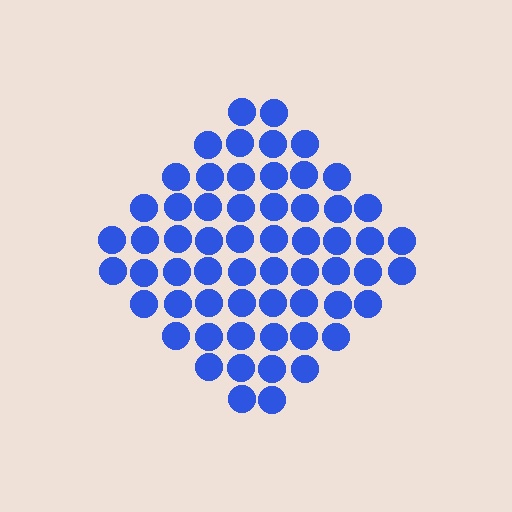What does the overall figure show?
The overall figure shows a diamond.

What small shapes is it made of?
It is made of small circles.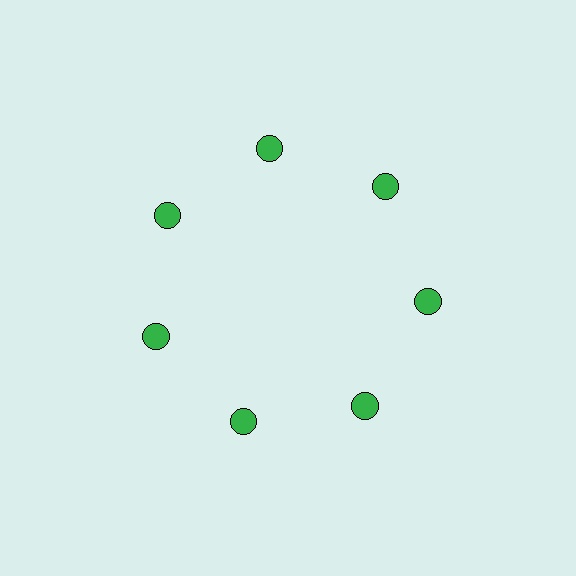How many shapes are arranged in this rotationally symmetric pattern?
There are 7 shapes, arranged in 7 groups of 1.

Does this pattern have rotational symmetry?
Yes, this pattern has 7-fold rotational symmetry. It looks the same after rotating 51 degrees around the center.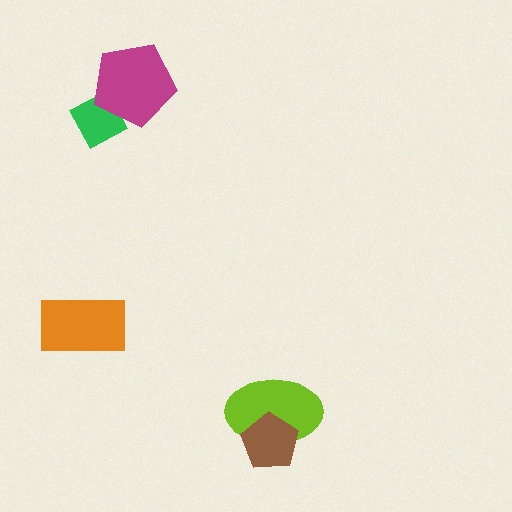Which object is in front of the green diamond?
The magenta pentagon is in front of the green diamond.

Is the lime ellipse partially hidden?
Yes, it is partially covered by another shape.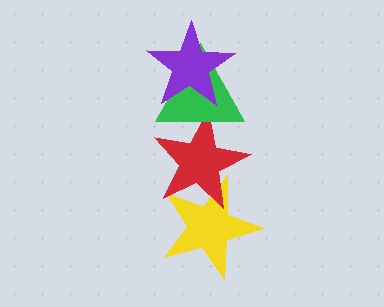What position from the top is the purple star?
The purple star is 1st from the top.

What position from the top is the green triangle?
The green triangle is 2nd from the top.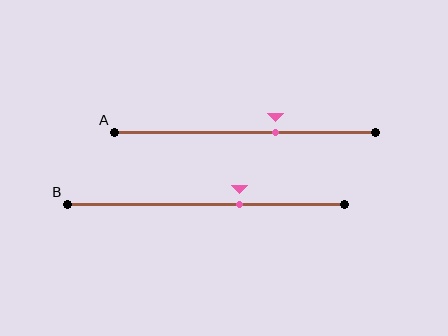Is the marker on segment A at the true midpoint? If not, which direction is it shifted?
No, the marker on segment A is shifted to the right by about 12% of the segment length.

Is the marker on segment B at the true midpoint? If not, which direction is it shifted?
No, the marker on segment B is shifted to the right by about 12% of the segment length.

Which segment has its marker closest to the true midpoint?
Segment A has its marker closest to the true midpoint.